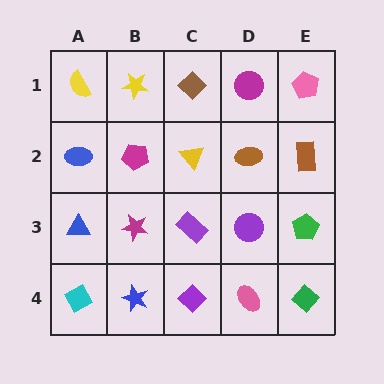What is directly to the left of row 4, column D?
A purple diamond.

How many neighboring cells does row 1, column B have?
3.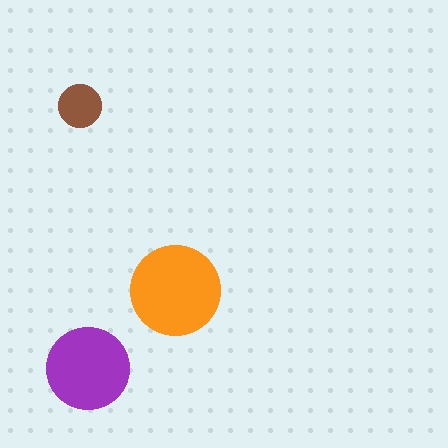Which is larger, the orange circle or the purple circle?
The orange one.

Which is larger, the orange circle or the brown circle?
The orange one.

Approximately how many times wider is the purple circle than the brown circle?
About 2 times wider.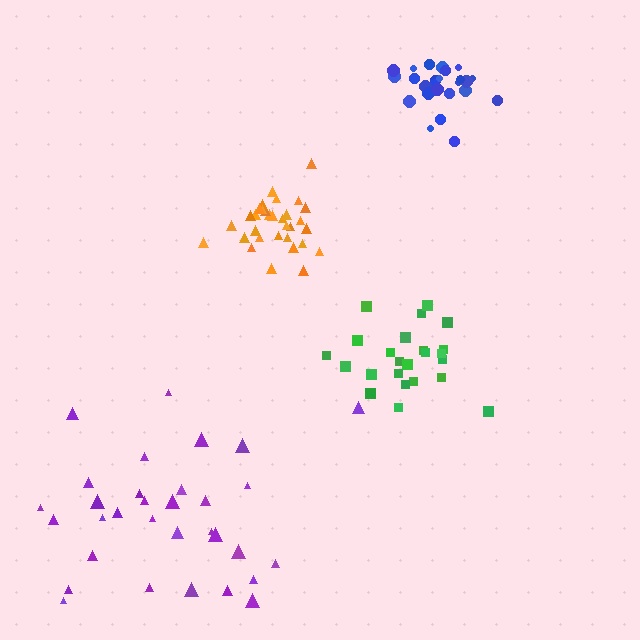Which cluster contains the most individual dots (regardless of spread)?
Purple (32).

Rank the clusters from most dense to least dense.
orange, blue, green, purple.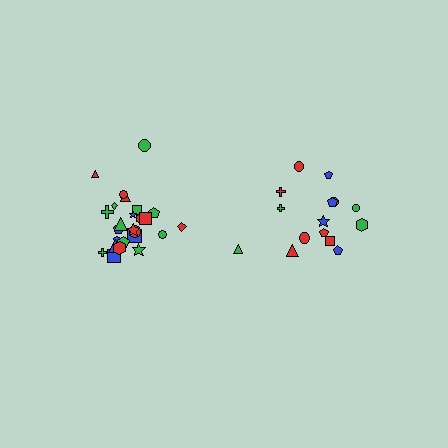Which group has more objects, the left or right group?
The left group.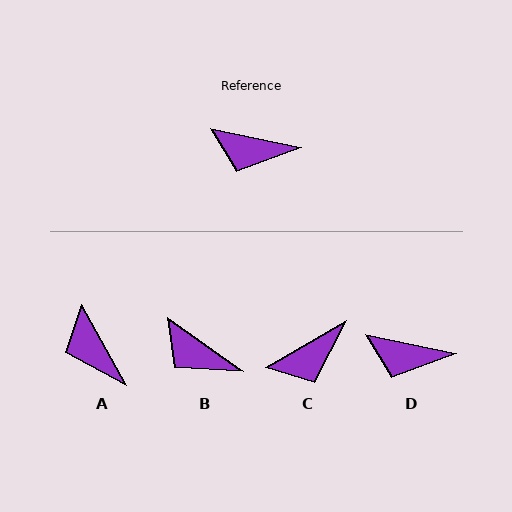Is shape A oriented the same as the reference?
No, it is off by about 49 degrees.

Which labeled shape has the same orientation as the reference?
D.